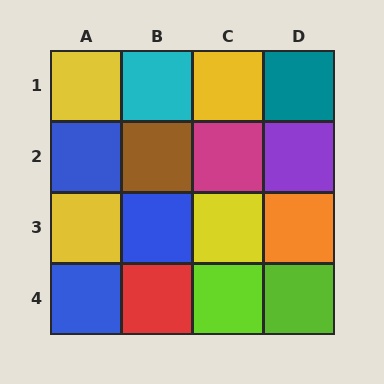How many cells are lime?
2 cells are lime.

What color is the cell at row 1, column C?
Yellow.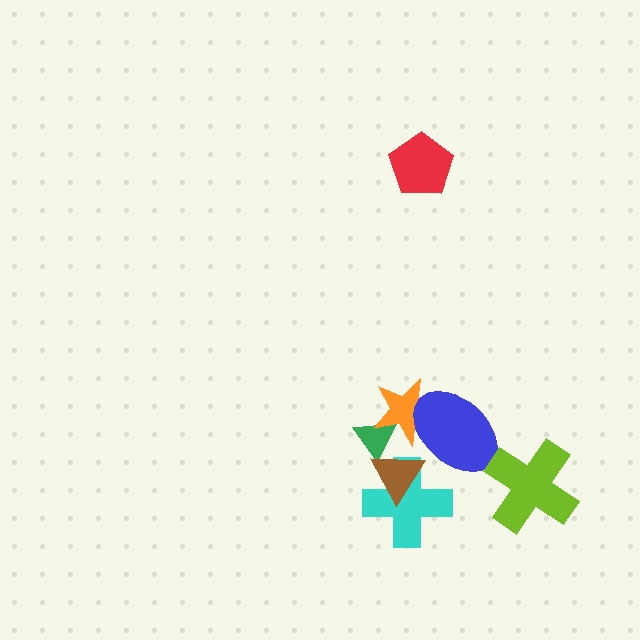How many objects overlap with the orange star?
2 objects overlap with the orange star.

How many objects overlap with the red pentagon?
0 objects overlap with the red pentagon.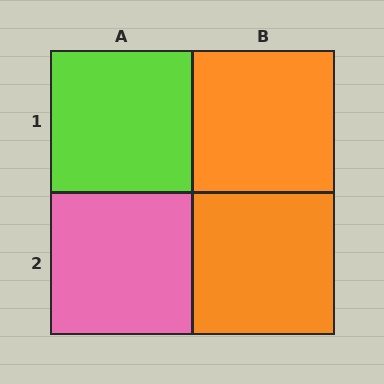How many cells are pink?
1 cell is pink.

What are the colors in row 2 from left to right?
Pink, orange.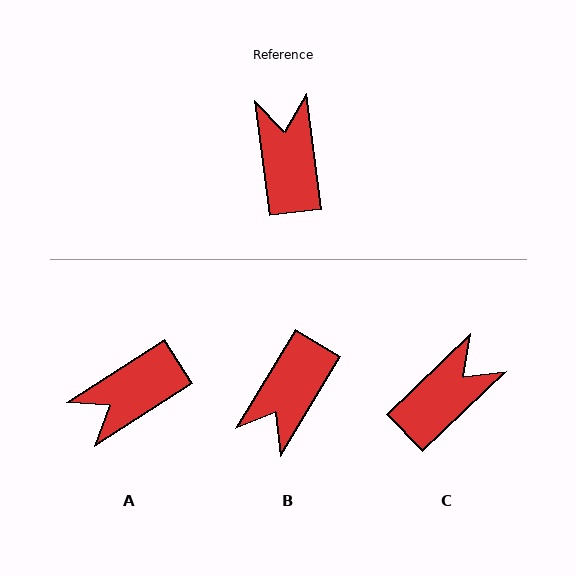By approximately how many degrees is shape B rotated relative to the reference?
Approximately 141 degrees counter-clockwise.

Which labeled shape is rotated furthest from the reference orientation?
B, about 141 degrees away.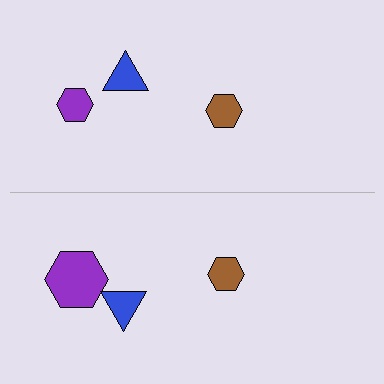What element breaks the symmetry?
The purple hexagon on the bottom side has a different size than its mirror counterpart.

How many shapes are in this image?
There are 6 shapes in this image.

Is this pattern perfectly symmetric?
No, the pattern is not perfectly symmetric. The purple hexagon on the bottom side has a different size than its mirror counterpart.